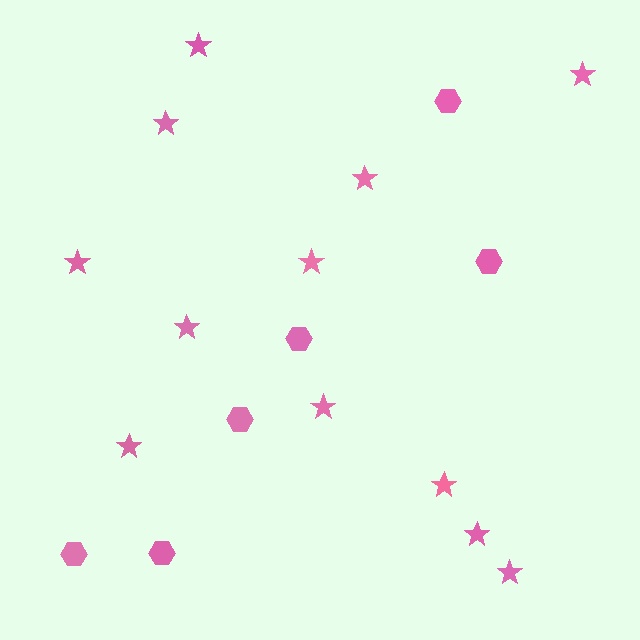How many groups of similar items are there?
There are 2 groups: one group of hexagons (6) and one group of stars (12).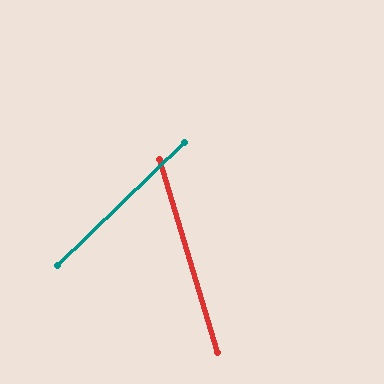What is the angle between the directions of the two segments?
Approximately 63 degrees.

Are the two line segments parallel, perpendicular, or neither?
Neither parallel nor perpendicular — they differ by about 63°.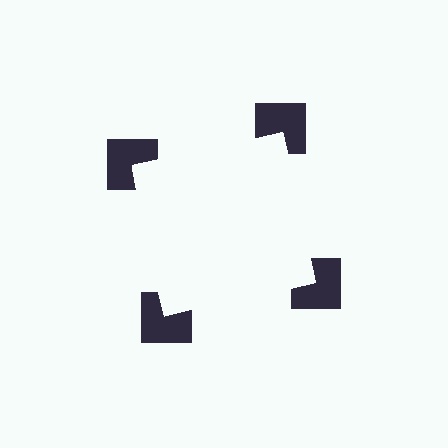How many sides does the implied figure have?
4 sides.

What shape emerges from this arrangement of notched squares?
An illusory square — its edges are inferred from the aligned wedge cuts in the notched squares, not physically drawn.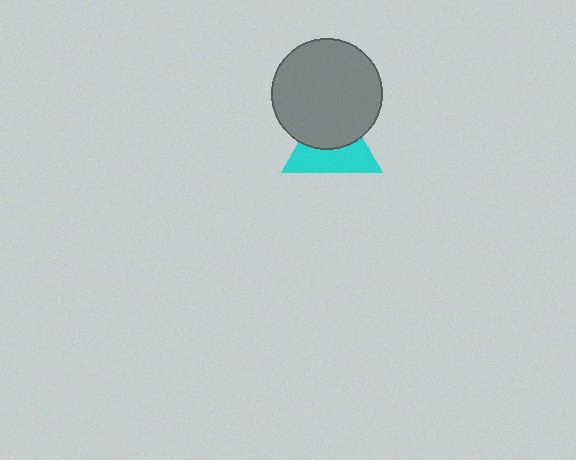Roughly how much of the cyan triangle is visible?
About half of it is visible (roughly 52%).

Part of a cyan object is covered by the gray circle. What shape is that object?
It is a triangle.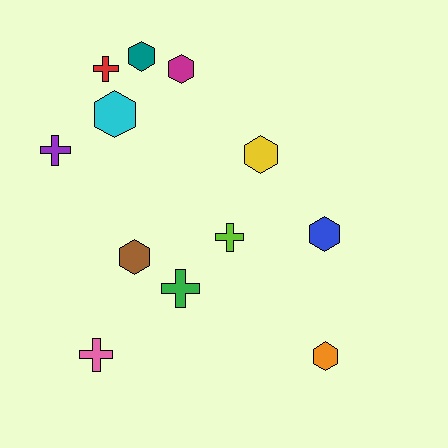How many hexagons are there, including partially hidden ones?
There are 7 hexagons.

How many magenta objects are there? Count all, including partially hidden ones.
There is 1 magenta object.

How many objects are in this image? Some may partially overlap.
There are 12 objects.